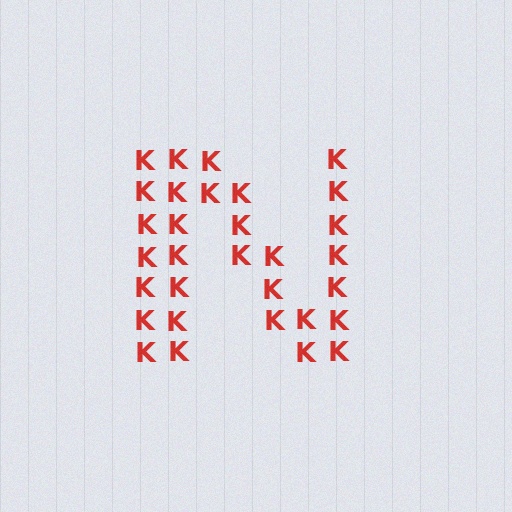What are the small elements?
The small elements are letter K's.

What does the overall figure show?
The overall figure shows the letter N.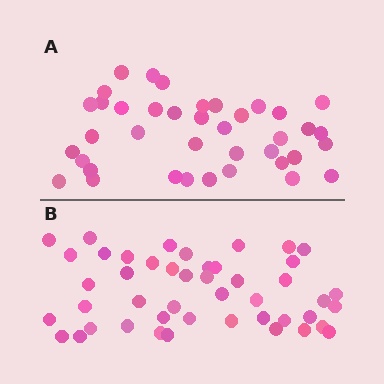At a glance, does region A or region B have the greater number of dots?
Region B (the bottom region) has more dots.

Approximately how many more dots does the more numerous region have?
Region B has roughly 8 or so more dots than region A.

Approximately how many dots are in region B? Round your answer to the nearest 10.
About 50 dots. (The exact count is 46, which rounds to 50.)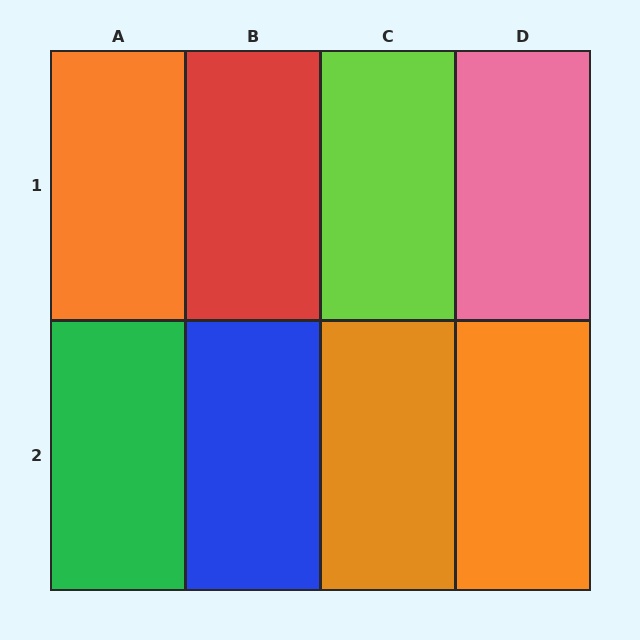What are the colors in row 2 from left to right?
Green, blue, orange, orange.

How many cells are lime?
1 cell is lime.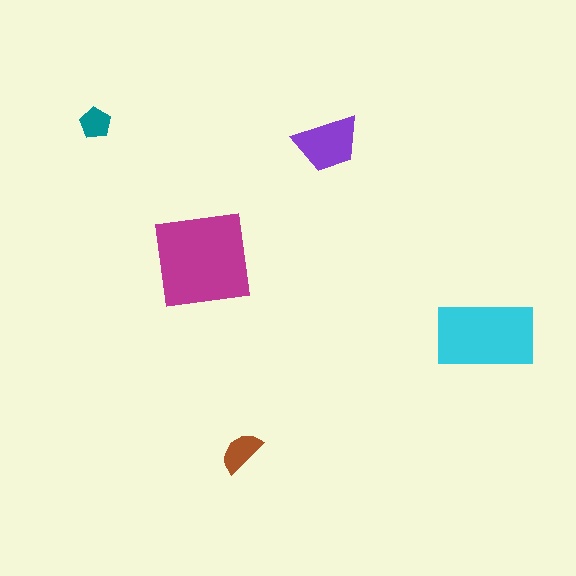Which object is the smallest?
The teal pentagon.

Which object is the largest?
The magenta square.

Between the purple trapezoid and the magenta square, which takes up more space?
The magenta square.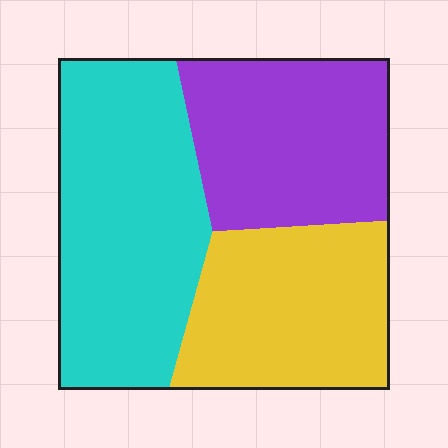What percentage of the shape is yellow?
Yellow covers around 30% of the shape.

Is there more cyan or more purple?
Cyan.